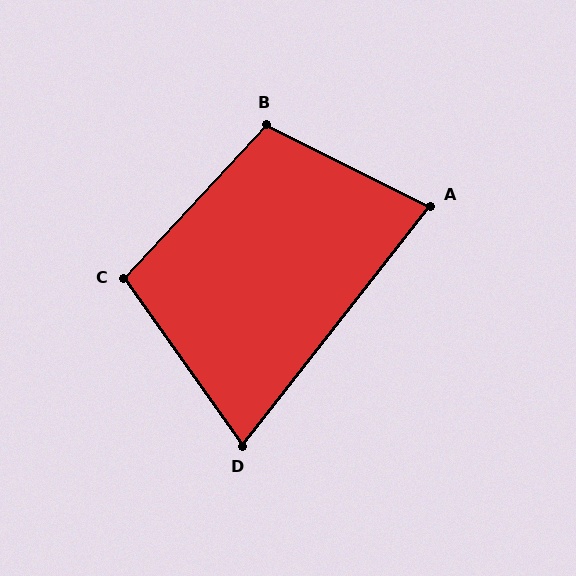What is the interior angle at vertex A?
Approximately 78 degrees (acute).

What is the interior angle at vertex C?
Approximately 102 degrees (obtuse).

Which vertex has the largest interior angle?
B, at approximately 106 degrees.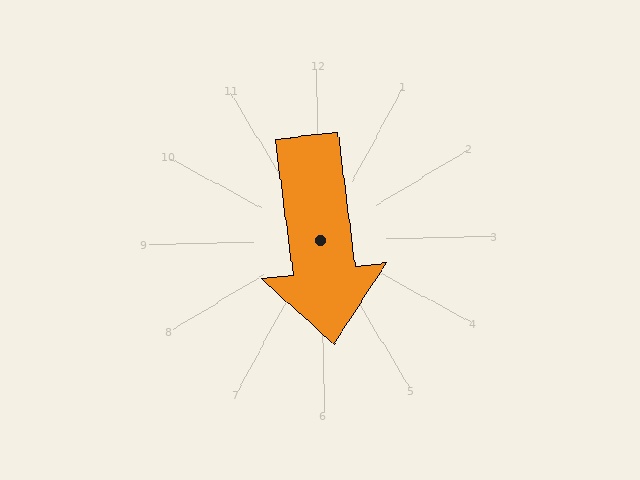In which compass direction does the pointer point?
South.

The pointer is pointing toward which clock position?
Roughly 6 o'clock.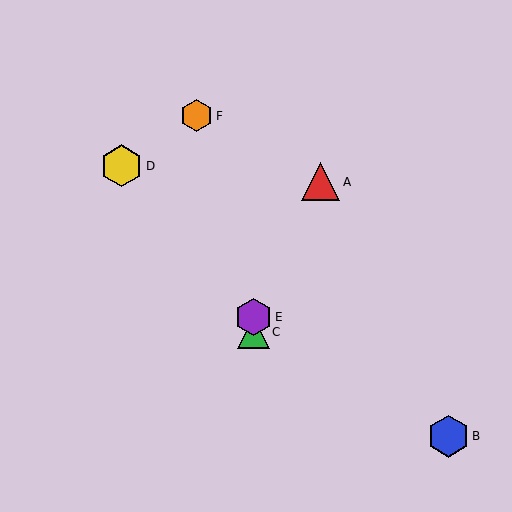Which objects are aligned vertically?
Objects C, E are aligned vertically.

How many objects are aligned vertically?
2 objects (C, E) are aligned vertically.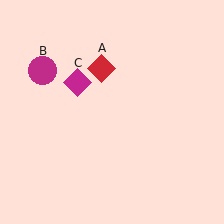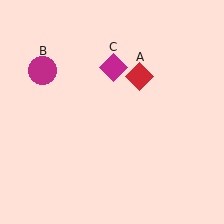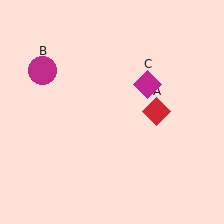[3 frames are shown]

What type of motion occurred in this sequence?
The red diamond (object A), magenta diamond (object C) rotated clockwise around the center of the scene.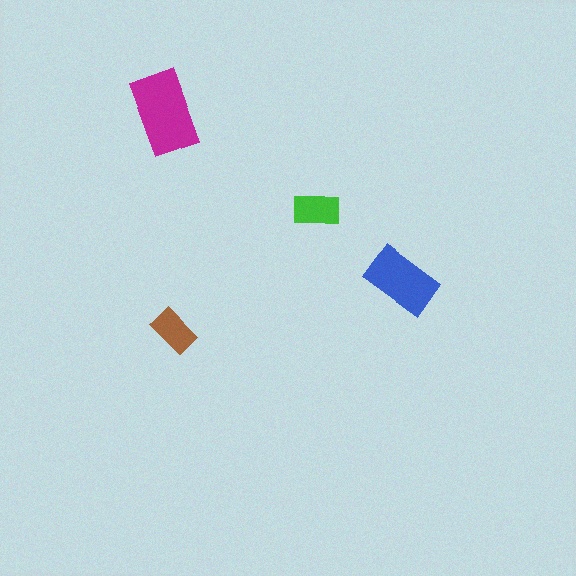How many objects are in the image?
There are 4 objects in the image.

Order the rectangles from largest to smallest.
the magenta one, the blue one, the green one, the brown one.